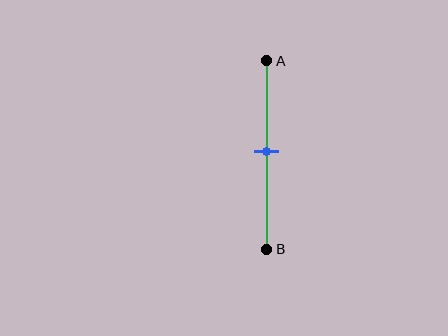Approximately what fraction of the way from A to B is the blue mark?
The blue mark is approximately 50% of the way from A to B.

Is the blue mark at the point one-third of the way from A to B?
No, the mark is at about 50% from A, not at the 33% one-third point.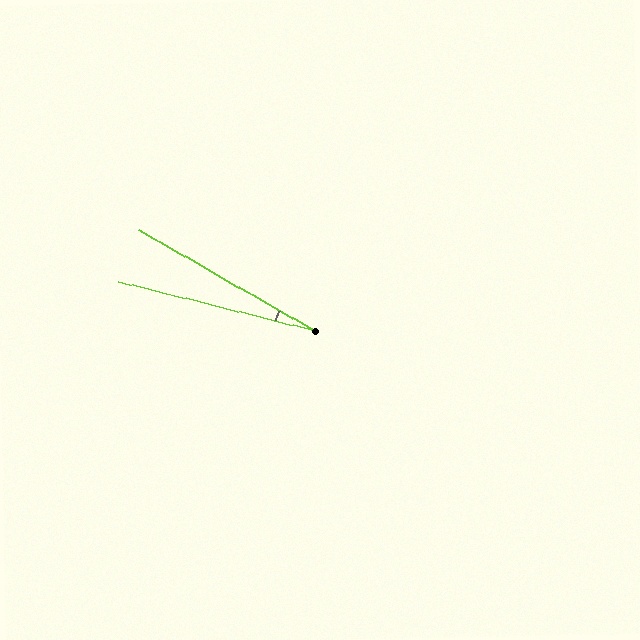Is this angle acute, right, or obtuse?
It is acute.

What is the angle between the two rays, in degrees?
Approximately 16 degrees.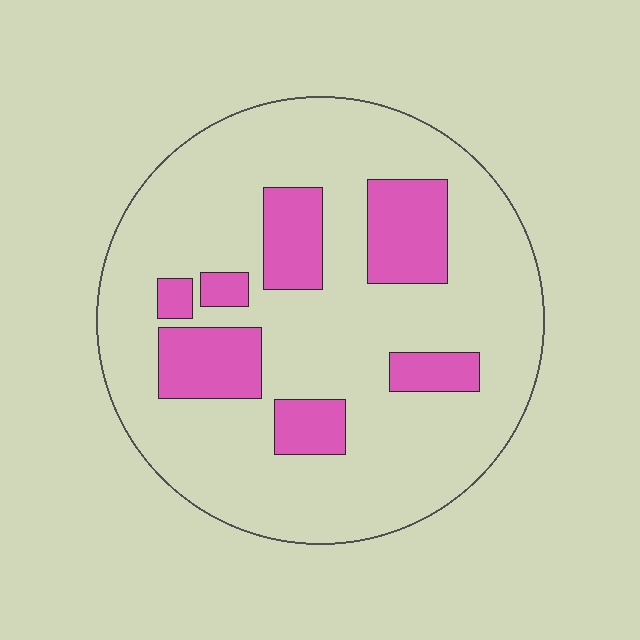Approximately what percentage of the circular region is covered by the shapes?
Approximately 20%.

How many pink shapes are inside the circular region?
7.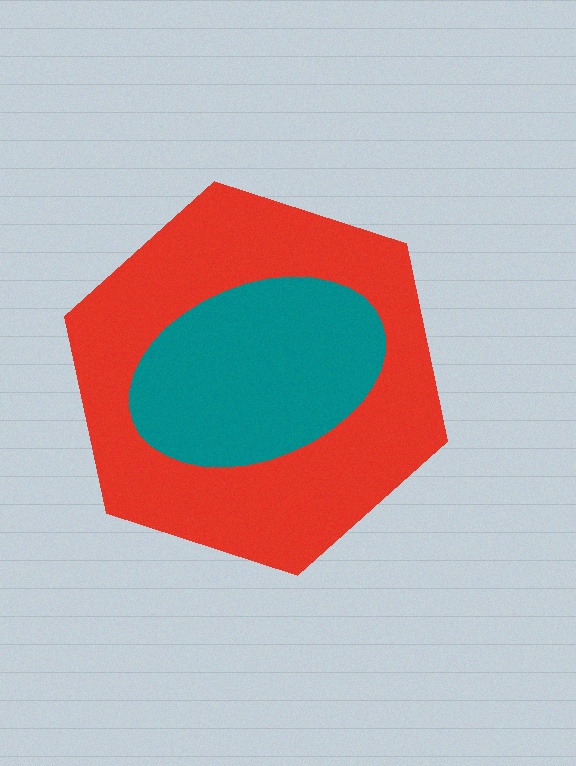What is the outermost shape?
The red hexagon.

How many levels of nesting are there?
2.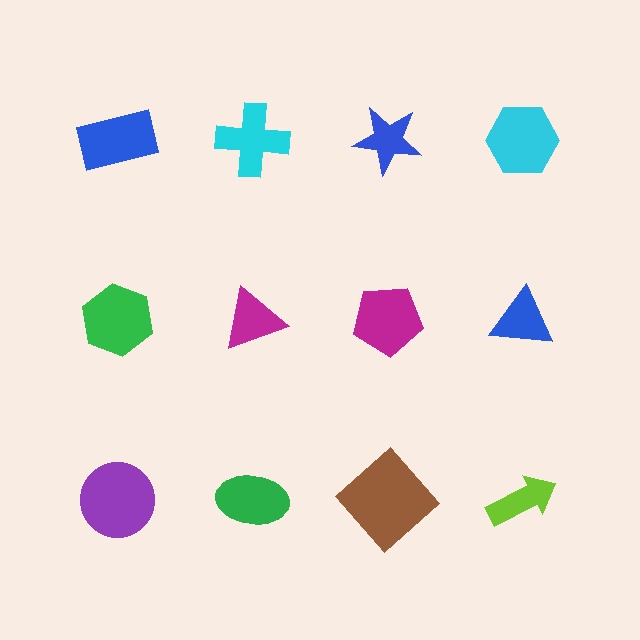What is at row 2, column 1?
A green hexagon.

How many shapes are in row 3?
4 shapes.